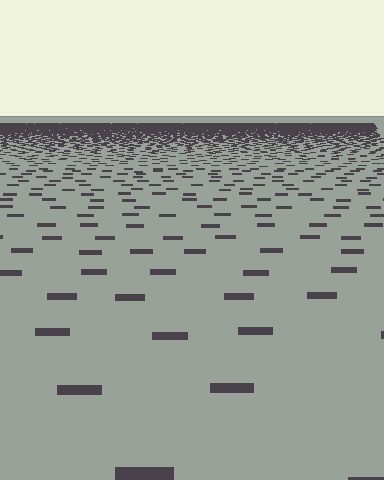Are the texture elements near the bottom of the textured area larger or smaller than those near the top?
Larger. Near the bottom, elements are closer to the viewer and appear at a bigger on-screen size.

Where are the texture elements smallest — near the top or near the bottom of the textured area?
Near the top.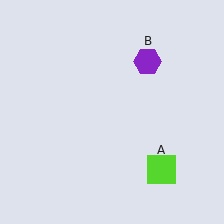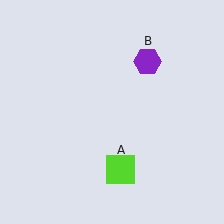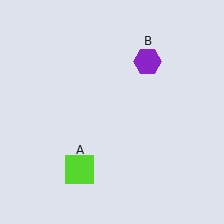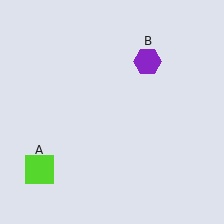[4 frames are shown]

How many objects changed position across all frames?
1 object changed position: lime square (object A).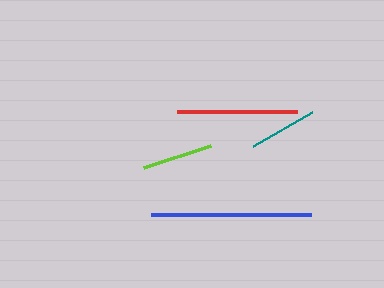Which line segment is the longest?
The blue line is the longest at approximately 160 pixels.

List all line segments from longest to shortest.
From longest to shortest: blue, red, lime, teal.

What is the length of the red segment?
The red segment is approximately 120 pixels long.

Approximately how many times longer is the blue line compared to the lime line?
The blue line is approximately 2.3 times the length of the lime line.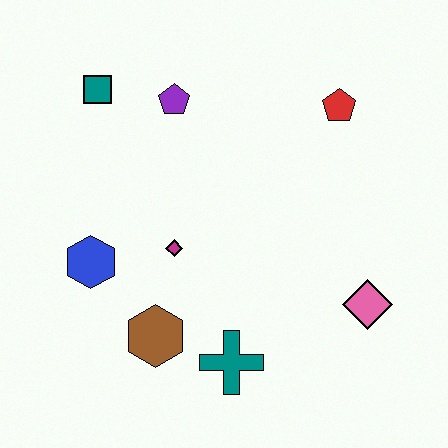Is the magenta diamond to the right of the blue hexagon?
Yes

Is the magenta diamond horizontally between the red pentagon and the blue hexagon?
Yes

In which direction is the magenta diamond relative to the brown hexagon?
The magenta diamond is above the brown hexagon.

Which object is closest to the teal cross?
The brown hexagon is closest to the teal cross.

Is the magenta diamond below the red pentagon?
Yes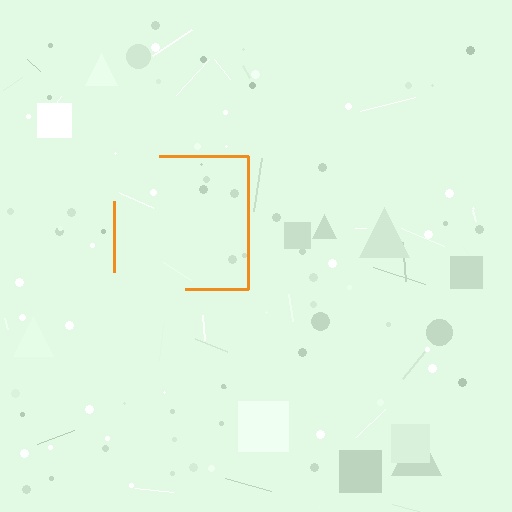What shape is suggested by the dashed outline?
The dashed outline suggests a square.